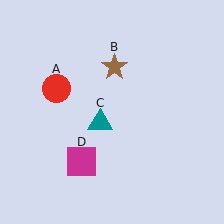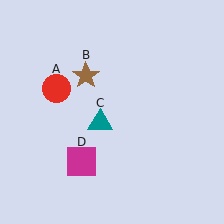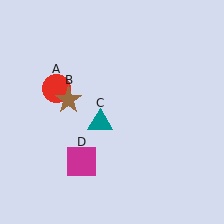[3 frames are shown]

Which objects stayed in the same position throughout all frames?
Red circle (object A) and teal triangle (object C) and magenta square (object D) remained stationary.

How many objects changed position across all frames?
1 object changed position: brown star (object B).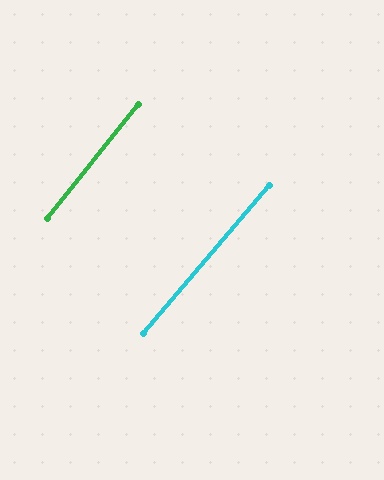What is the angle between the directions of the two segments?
Approximately 2 degrees.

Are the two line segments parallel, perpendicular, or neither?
Parallel — their directions differ by only 1.8°.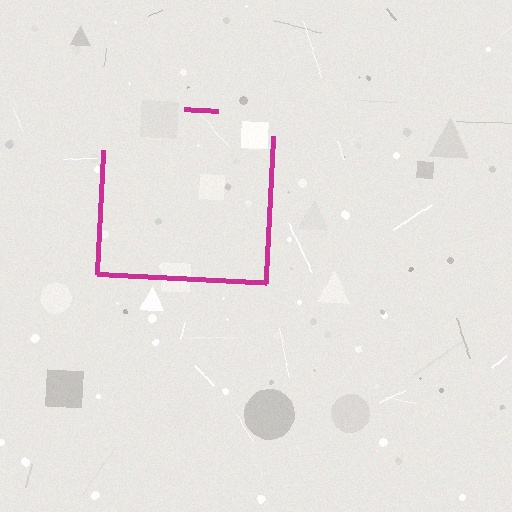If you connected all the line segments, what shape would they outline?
They would outline a square.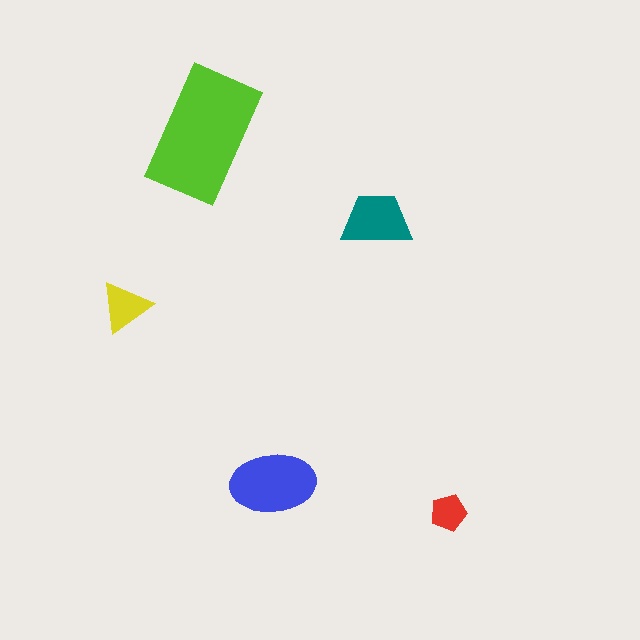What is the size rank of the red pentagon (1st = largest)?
5th.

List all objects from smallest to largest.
The red pentagon, the yellow triangle, the teal trapezoid, the blue ellipse, the lime rectangle.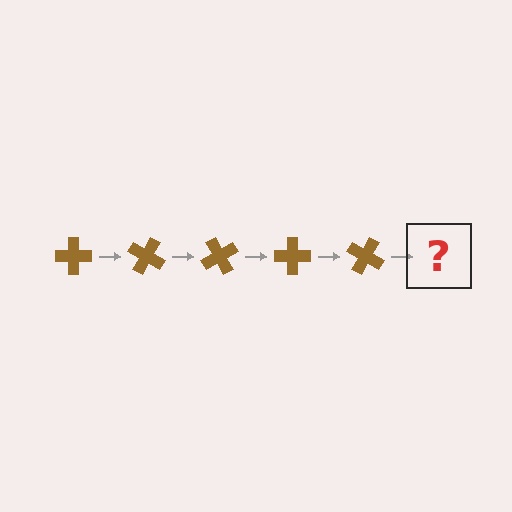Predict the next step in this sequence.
The next step is a brown cross rotated 150 degrees.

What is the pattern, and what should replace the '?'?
The pattern is that the cross rotates 30 degrees each step. The '?' should be a brown cross rotated 150 degrees.